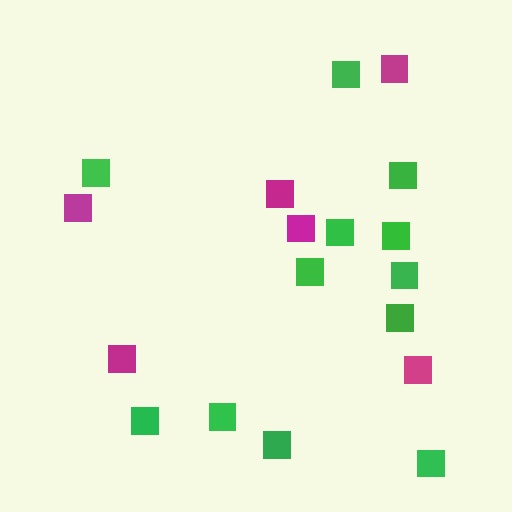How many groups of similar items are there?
There are 2 groups: one group of green squares (12) and one group of magenta squares (6).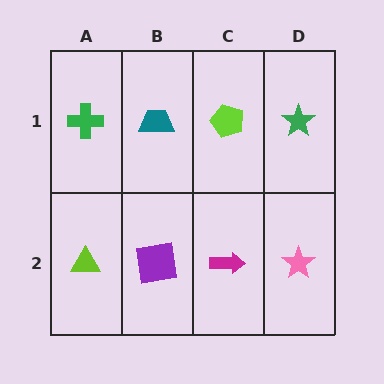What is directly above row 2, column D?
A green star.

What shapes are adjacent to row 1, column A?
A lime triangle (row 2, column A), a teal trapezoid (row 1, column B).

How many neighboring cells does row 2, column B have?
3.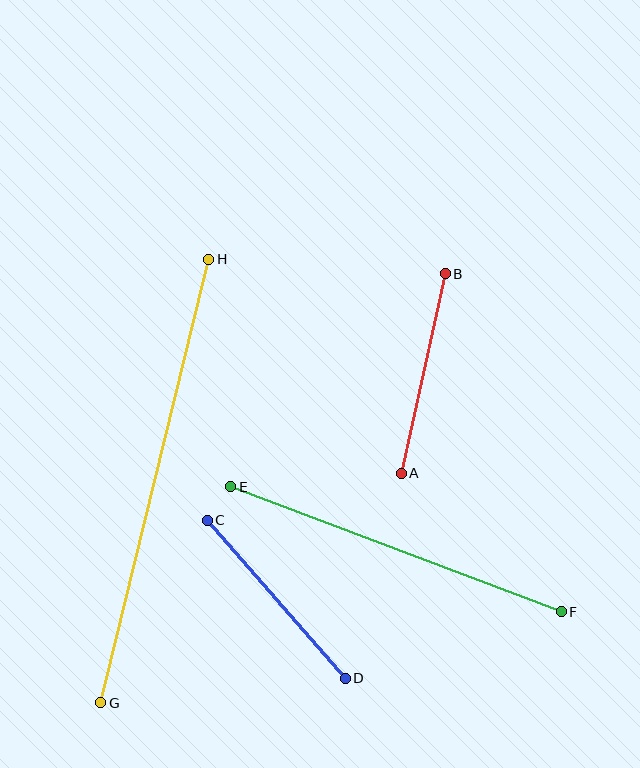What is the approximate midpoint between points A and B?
The midpoint is at approximately (423, 374) pixels.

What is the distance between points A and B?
The distance is approximately 204 pixels.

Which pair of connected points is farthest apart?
Points G and H are farthest apart.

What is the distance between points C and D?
The distance is approximately 210 pixels.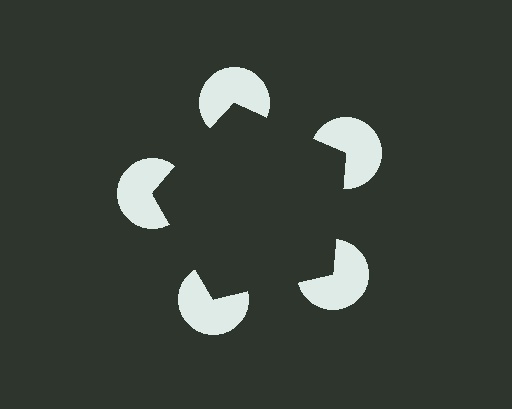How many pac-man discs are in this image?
There are 5 — one at each vertex of the illusory pentagon.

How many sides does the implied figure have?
5 sides.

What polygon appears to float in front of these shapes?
An illusory pentagon — its edges are inferred from the aligned wedge cuts in the pac-man discs, not physically drawn.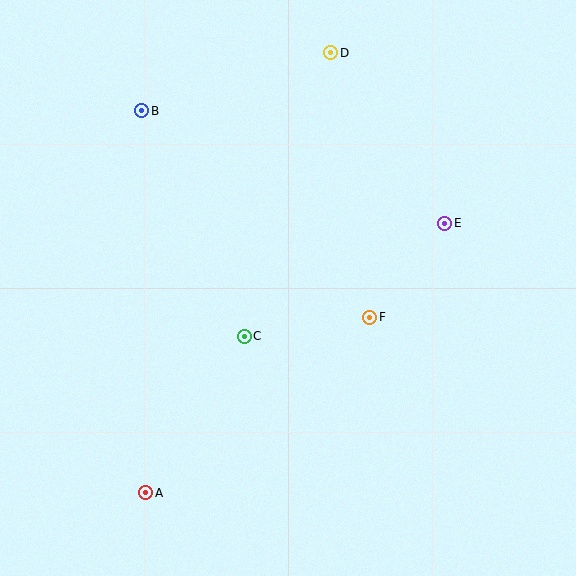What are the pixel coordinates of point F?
Point F is at (370, 317).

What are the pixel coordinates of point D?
Point D is at (331, 53).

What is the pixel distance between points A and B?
The distance between A and B is 382 pixels.